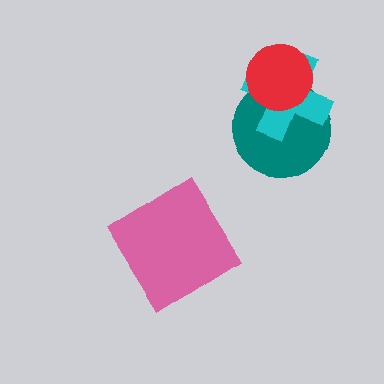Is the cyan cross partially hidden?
Yes, it is partially covered by another shape.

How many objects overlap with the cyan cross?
2 objects overlap with the cyan cross.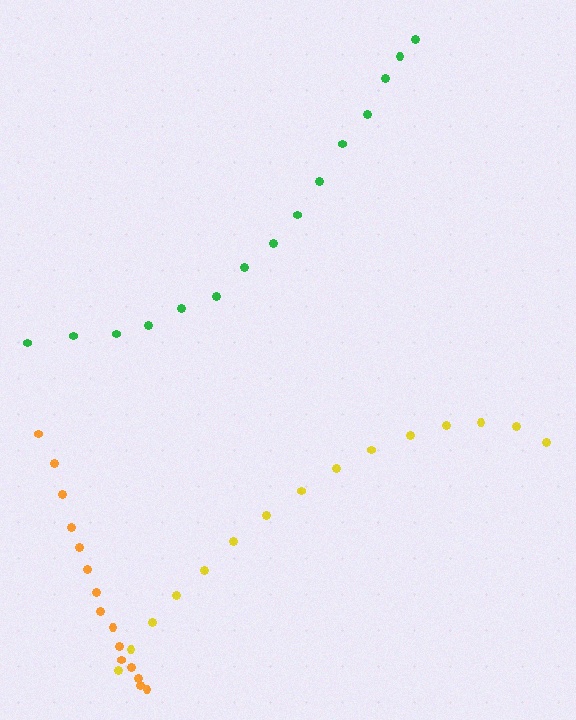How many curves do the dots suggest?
There are 3 distinct paths.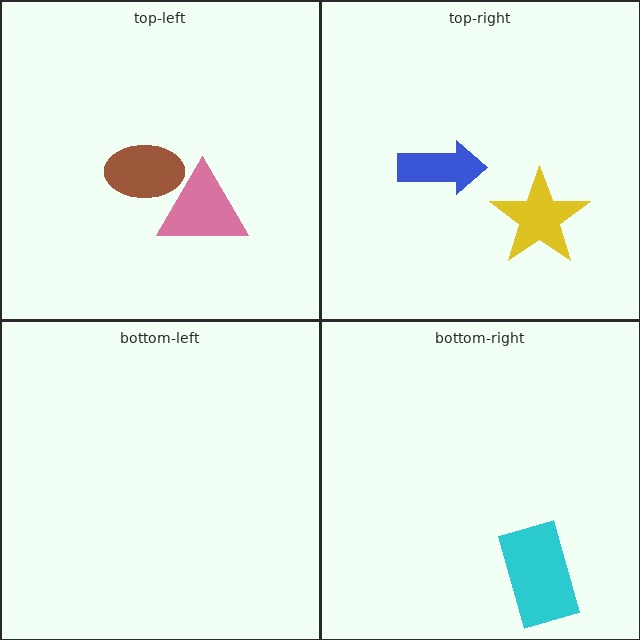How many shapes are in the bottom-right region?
1.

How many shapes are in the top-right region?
2.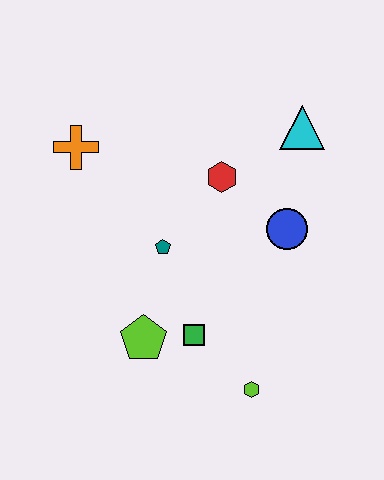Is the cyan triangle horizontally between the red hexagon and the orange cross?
No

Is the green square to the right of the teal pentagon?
Yes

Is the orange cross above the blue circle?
Yes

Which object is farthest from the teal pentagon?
The cyan triangle is farthest from the teal pentagon.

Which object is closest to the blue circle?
The red hexagon is closest to the blue circle.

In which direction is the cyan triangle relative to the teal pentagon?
The cyan triangle is to the right of the teal pentagon.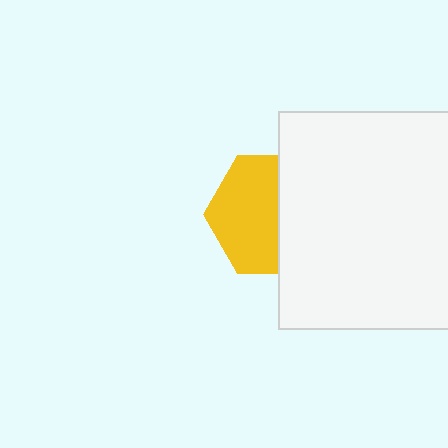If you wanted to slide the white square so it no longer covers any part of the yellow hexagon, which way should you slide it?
Slide it right — that is the most direct way to separate the two shapes.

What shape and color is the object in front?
The object in front is a white square.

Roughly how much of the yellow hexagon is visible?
About half of it is visible (roughly 56%).